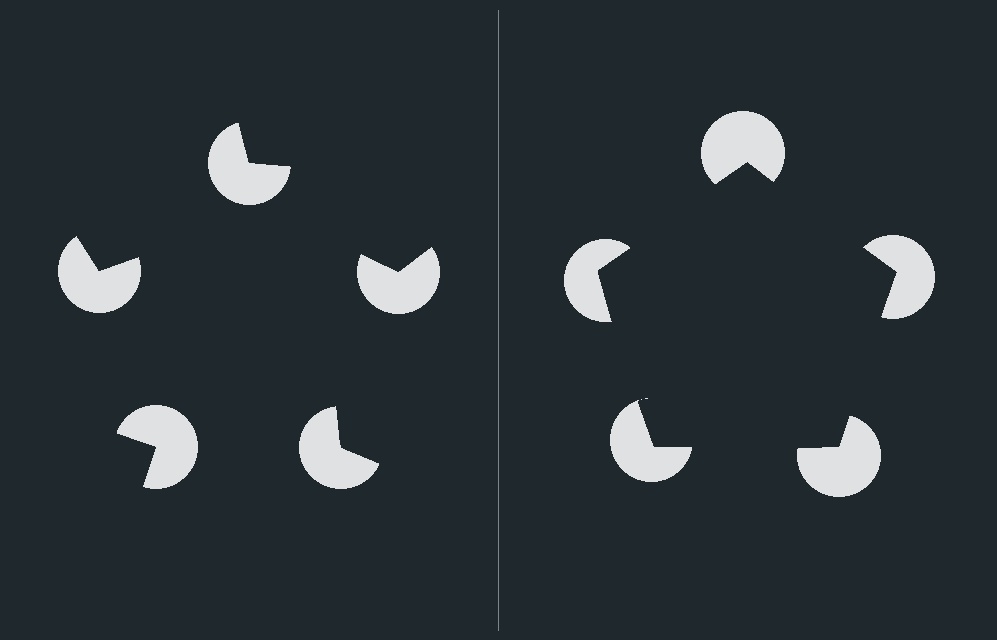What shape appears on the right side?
An illusory pentagon.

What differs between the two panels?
The pac-man discs are positioned identically on both sides; only the wedge orientations differ. On the right they align to a pentagon; on the left they are misaligned.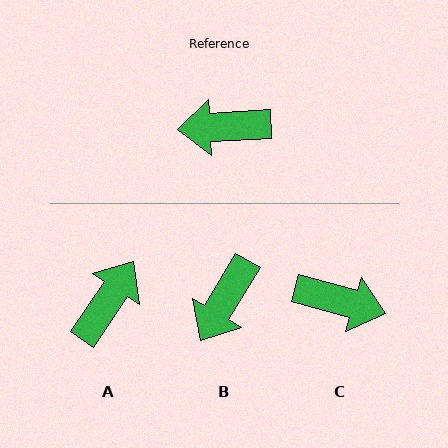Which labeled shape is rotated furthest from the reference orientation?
C, about 161 degrees away.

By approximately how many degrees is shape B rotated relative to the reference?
Approximately 56 degrees counter-clockwise.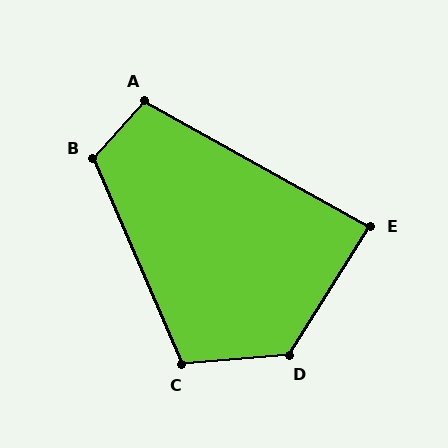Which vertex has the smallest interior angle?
E, at approximately 87 degrees.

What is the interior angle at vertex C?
Approximately 108 degrees (obtuse).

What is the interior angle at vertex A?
Approximately 103 degrees (obtuse).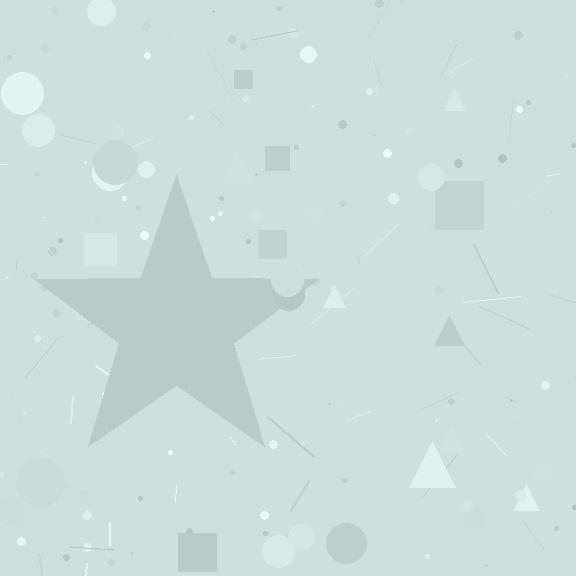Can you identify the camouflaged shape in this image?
The camouflaged shape is a star.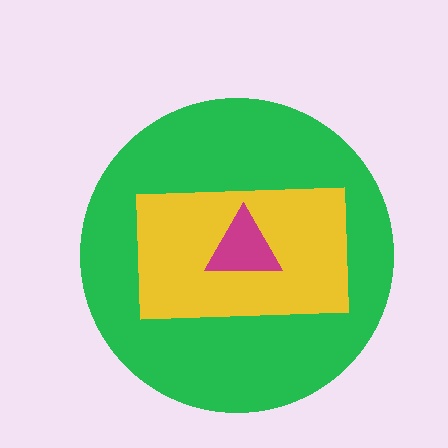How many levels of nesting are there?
3.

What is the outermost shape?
The green circle.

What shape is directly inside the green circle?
The yellow rectangle.